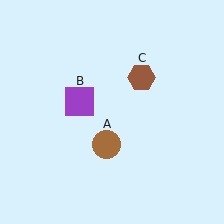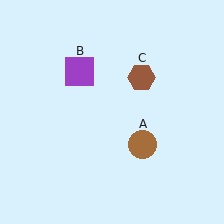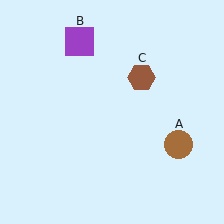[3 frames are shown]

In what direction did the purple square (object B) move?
The purple square (object B) moved up.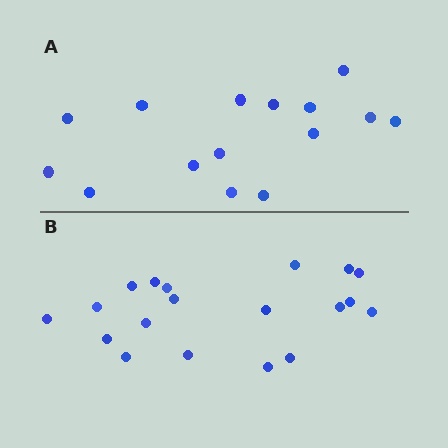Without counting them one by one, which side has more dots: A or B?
Region B (the bottom region) has more dots.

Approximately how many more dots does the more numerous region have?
Region B has about 4 more dots than region A.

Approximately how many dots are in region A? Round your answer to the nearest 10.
About 20 dots. (The exact count is 15, which rounds to 20.)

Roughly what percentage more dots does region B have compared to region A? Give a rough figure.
About 25% more.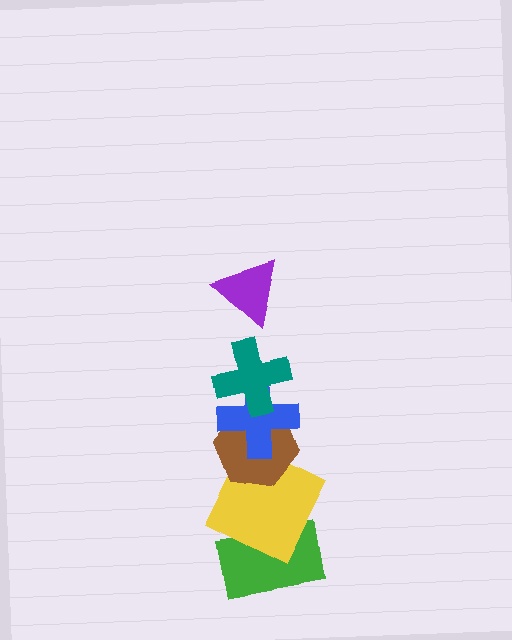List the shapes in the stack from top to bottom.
From top to bottom: the purple triangle, the teal cross, the blue cross, the brown hexagon, the yellow square, the green rectangle.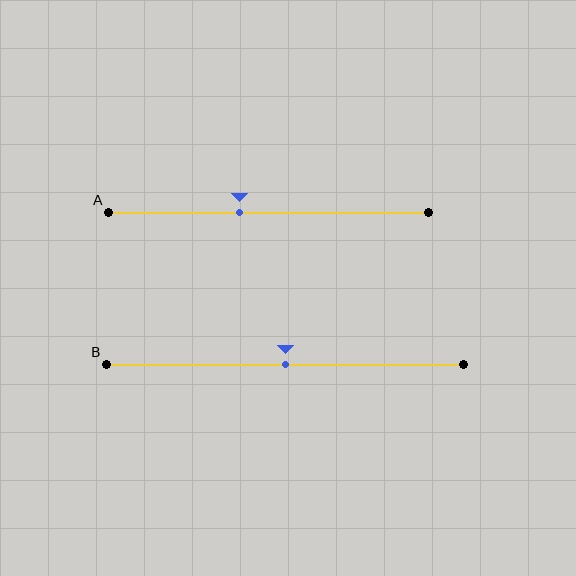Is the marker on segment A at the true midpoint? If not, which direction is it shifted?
No, the marker on segment A is shifted to the left by about 9% of the segment length.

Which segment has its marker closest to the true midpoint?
Segment B has its marker closest to the true midpoint.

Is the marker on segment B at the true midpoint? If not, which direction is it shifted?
Yes, the marker on segment B is at the true midpoint.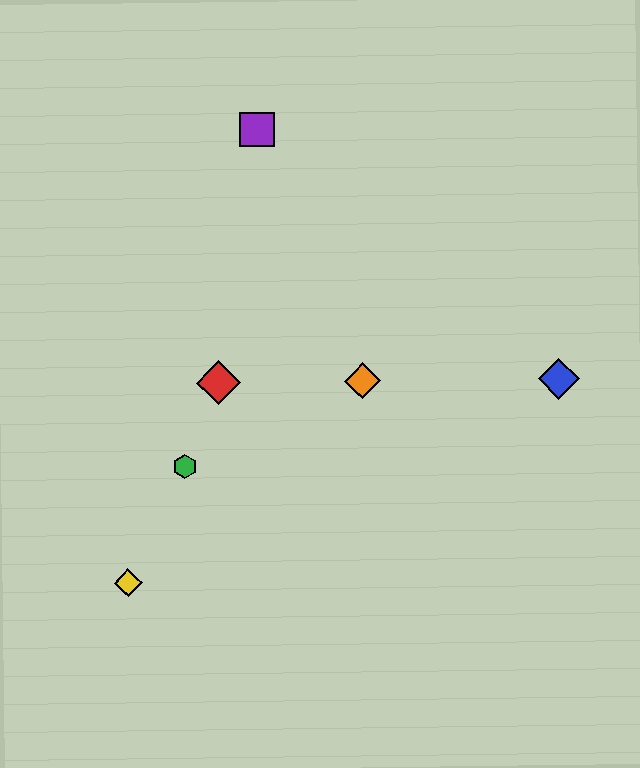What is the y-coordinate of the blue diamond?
The blue diamond is at y≈379.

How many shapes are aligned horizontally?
3 shapes (the red diamond, the blue diamond, the orange diamond) are aligned horizontally.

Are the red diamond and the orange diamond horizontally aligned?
Yes, both are at y≈383.